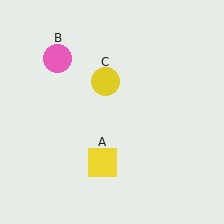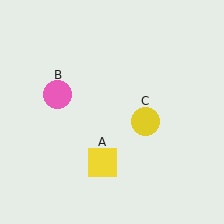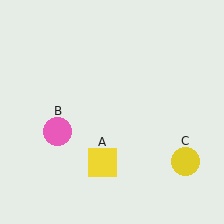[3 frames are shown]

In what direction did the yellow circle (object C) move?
The yellow circle (object C) moved down and to the right.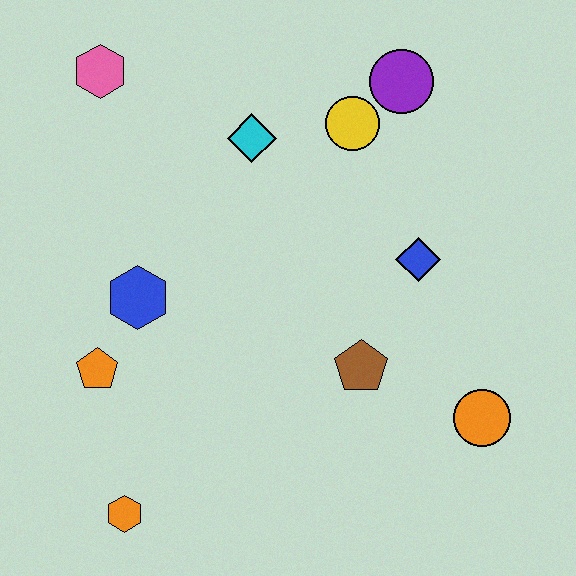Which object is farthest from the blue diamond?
The orange hexagon is farthest from the blue diamond.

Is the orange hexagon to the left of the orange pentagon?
No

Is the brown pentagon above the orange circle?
Yes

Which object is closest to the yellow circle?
The purple circle is closest to the yellow circle.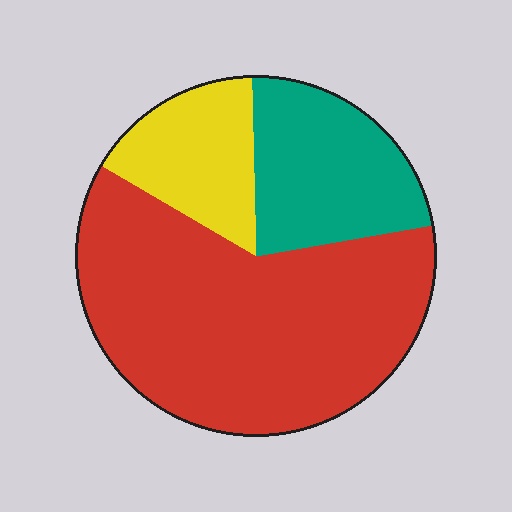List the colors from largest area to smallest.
From largest to smallest: red, teal, yellow.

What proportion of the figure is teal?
Teal takes up between a sixth and a third of the figure.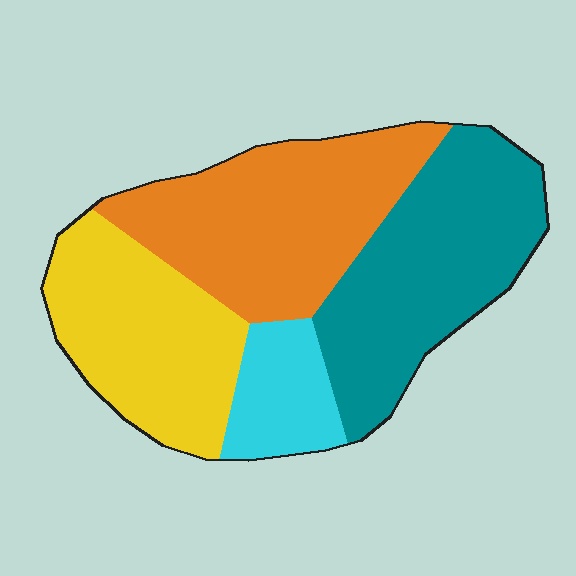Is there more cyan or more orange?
Orange.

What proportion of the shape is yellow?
Yellow covers 26% of the shape.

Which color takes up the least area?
Cyan, at roughly 10%.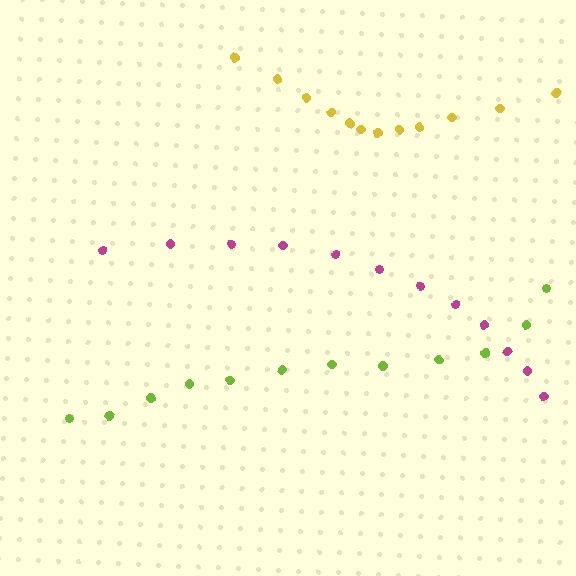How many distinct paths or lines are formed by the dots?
There are 3 distinct paths.